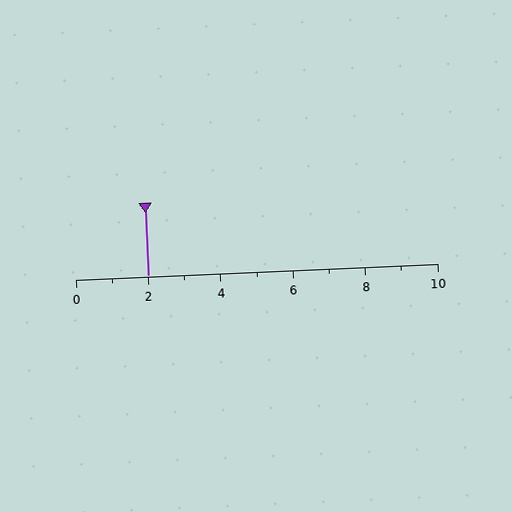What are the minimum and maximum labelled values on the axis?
The axis runs from 0 to 10.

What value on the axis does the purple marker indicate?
The marker indicates approximately 2.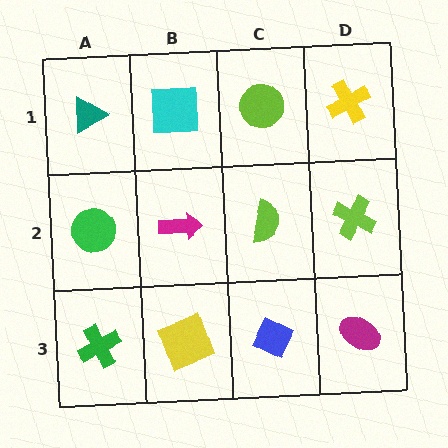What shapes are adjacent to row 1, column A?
A green circle (row 2, column A), a cyan square (row 1, column B).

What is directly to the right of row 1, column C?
A yellow cross.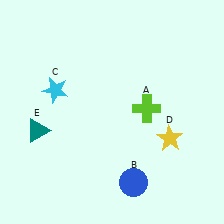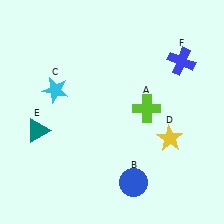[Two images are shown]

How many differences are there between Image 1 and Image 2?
There is 1 difference between the two images.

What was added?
A blue cross (F) was added in Image 2.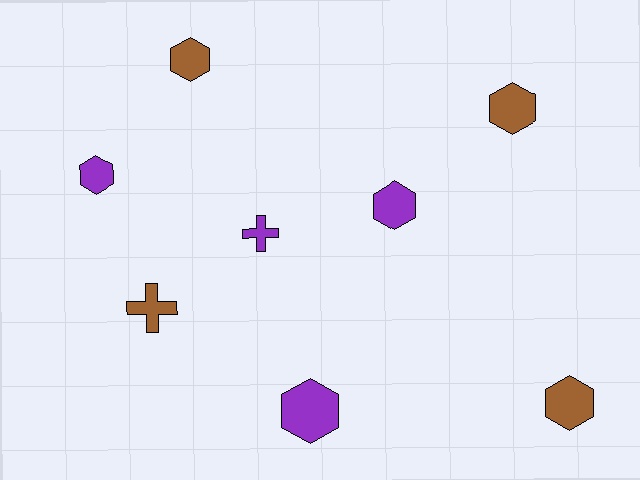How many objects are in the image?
There are 8 objects.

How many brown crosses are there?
There is 1 brown cross.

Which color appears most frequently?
Purple, with 4 objects.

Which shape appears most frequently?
Hexagon, with 6 objects.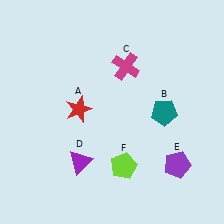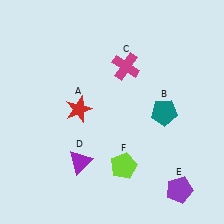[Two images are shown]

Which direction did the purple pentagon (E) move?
The purple pentagon (E) moved down.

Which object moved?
The purple pentagon (E) moved down.